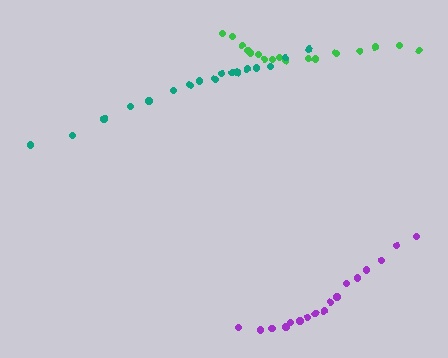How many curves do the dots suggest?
There are 3 distinct paths.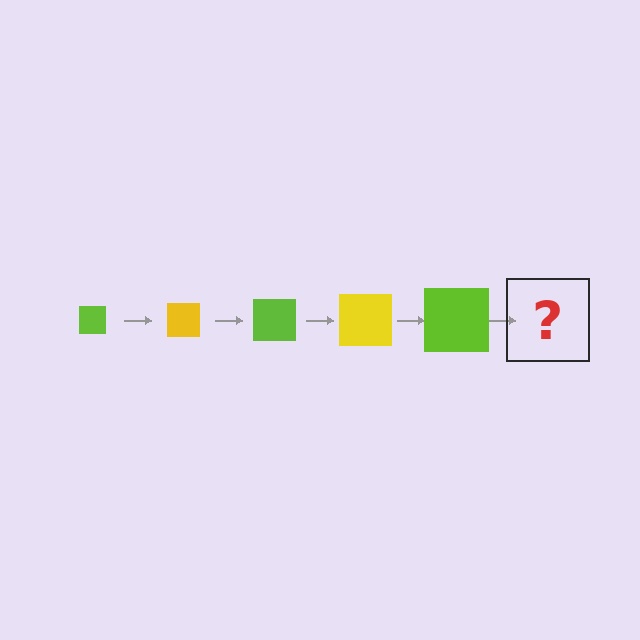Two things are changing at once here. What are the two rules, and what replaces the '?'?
The two rules are that the square grows larger each step and the color cycles through lime and yellow. The '?' should be a yellow square, larger than the previous one.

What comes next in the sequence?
The next element should be a yellow square, larger than the previous one.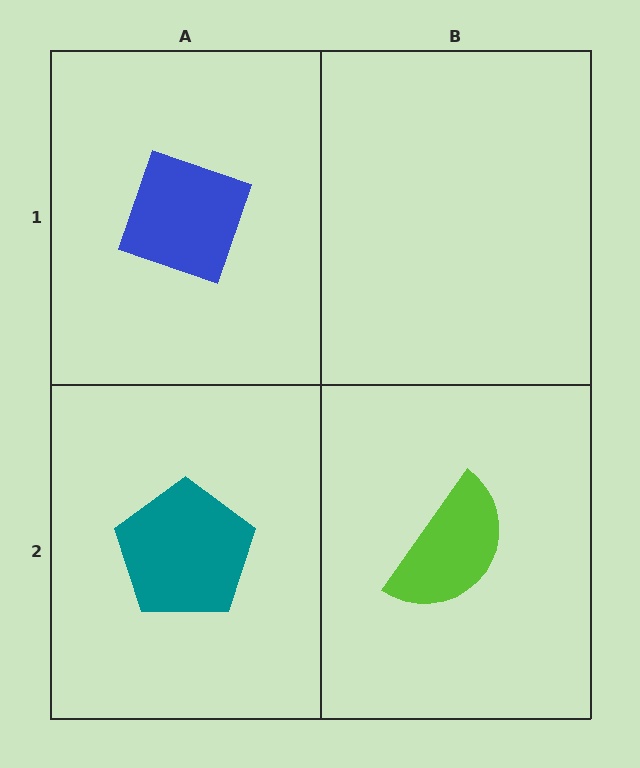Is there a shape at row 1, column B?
No, that cell is empty.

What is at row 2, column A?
A teal pentagon.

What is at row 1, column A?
A blue diamond.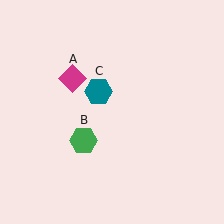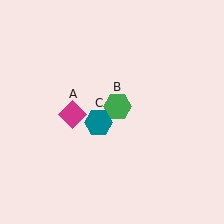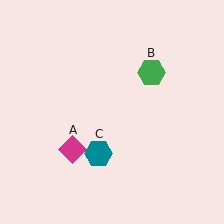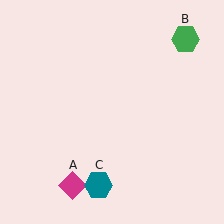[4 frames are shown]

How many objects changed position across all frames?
3 objects changed position: magenta diamond (object A), green hexagon (object B), teal hexagon (object C).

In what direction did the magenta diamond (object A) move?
The magenta diamond (object A) moved down.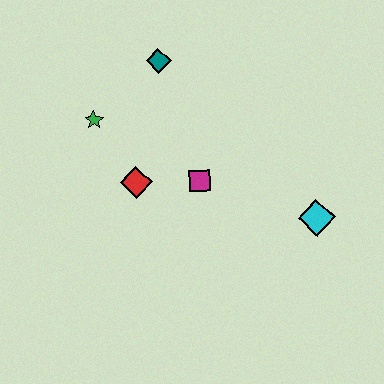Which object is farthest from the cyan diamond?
The green star is farthest from the cyan diamond.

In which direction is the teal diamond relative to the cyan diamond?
The teal diamond is above the cyan diamond.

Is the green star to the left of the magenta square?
Yes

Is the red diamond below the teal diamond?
Yes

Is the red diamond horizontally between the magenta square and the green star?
Yes